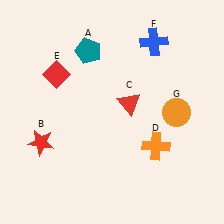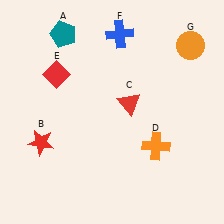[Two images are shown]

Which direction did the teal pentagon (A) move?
The teal pentagon (A) moved left.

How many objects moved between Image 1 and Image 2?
3 objects moved between the two images.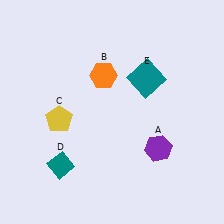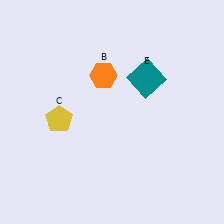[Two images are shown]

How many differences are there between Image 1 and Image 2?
There are 2 differences between the two images.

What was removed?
The teal diamond (D), the purple hexagon (A) were removed in Image 2.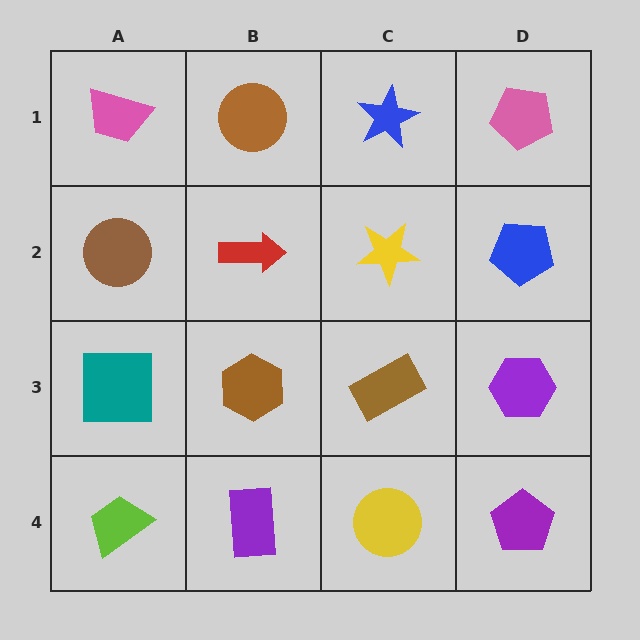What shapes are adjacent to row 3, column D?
A blue pentagon (row 2, column D), a purple pentagon (row 4, column D), a brown rectangle (row 3, column C).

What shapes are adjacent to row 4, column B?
A brown hexagon (row 3, column B), a lime trapezoid (row 4, column A), a yellow circle (row 4, column C).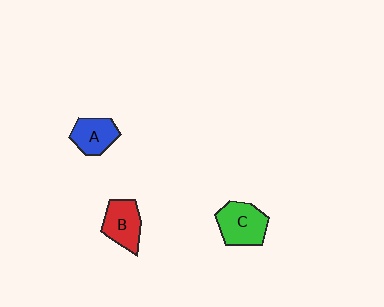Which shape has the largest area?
Shape C (green).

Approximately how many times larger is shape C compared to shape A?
Approximately 1.3 times.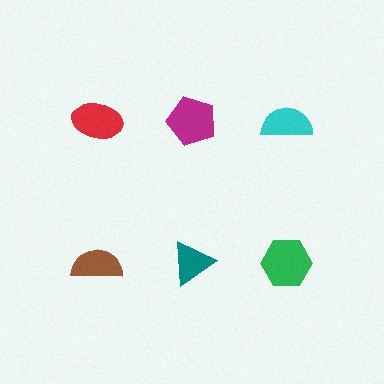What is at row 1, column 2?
A magenta pentagon.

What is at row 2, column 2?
A teal triangle.